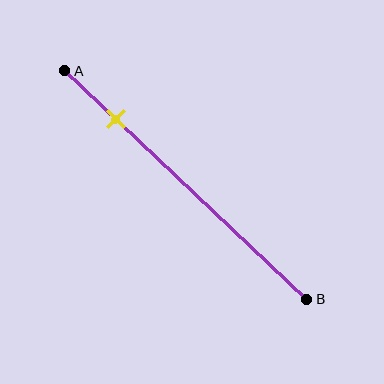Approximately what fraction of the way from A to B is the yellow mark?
The yellow mark is approximately 20% of the way from A to B.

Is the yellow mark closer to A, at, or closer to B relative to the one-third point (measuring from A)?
The yellow mark is closer to point A than the one-third point of segment AB.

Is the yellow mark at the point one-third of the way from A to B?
No, the mark is at about 20% from A, not at the 33% one-third point.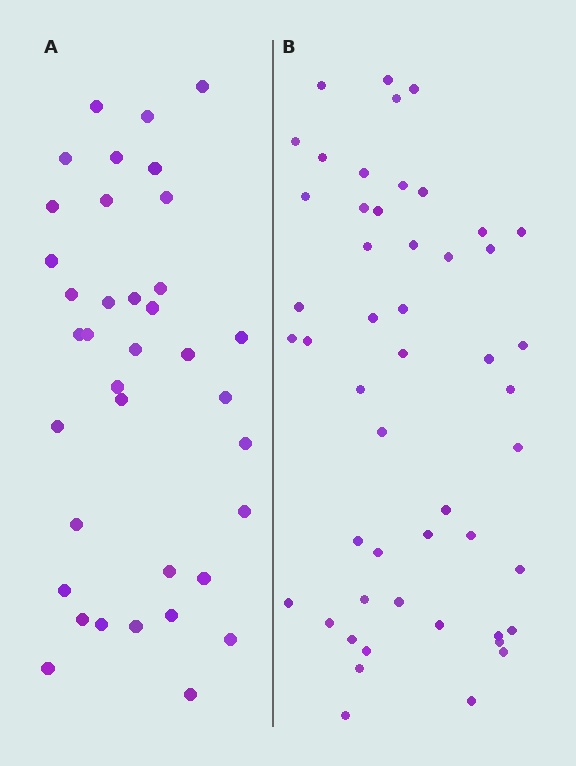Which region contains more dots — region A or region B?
Region B (the right region) has more dots.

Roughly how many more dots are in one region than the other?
Region B has approximately 15 more dots than region A.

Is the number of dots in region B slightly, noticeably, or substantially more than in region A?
Region B has noticeably more, but not dramatically so. The ratio is roughly 1.4 to 1.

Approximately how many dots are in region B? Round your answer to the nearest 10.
About 50 dots.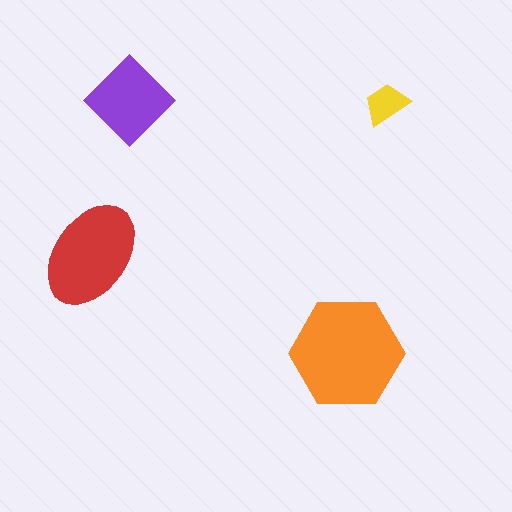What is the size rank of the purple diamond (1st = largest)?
3rd.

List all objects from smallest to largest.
The yellow trapezoid, the purple diamond, the red ellipse, the orange hexagon.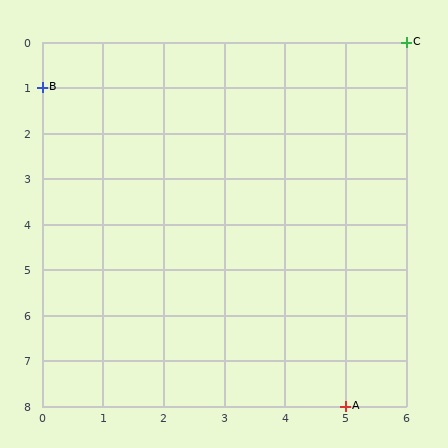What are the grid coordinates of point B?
Point B is at grid coordinates (0, 1).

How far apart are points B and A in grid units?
Points B and A are 5 columns and 7 rows apart (about 8.6 grid units diagonally).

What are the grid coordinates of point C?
Point C is at grid coordinates (6, 0).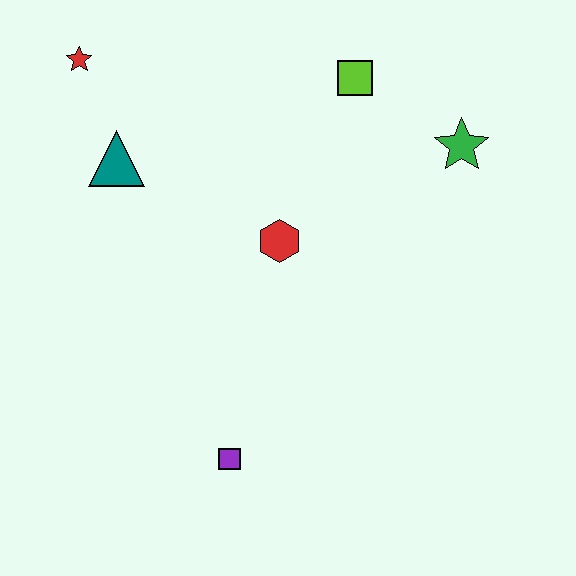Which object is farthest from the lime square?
The purple square is farthest from the lime square.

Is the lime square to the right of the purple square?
Yes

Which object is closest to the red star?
The teal triangle is closest to the red star.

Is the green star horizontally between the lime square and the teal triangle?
No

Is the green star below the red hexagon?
No